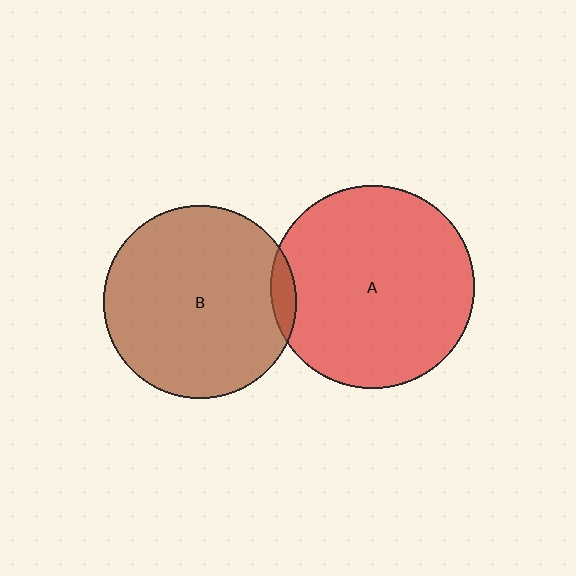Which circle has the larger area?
Circle A (red).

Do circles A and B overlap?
Yes.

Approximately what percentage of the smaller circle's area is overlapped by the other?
Approximately 5%.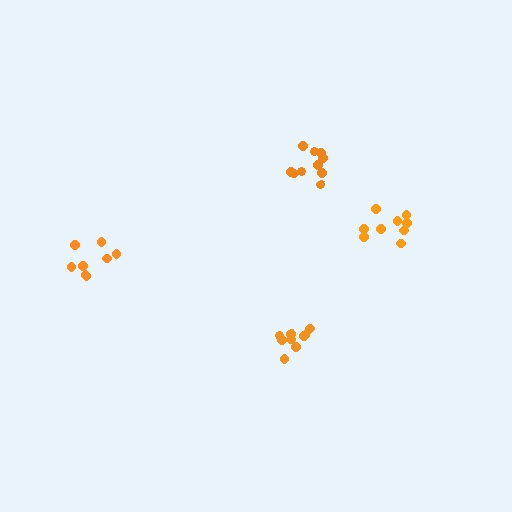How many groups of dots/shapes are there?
There are 4 groups.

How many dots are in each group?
Group 1: 9 dots, Group 2: 10 dots, Group 3: 10 dots, Group 4: 8 dots (37 total).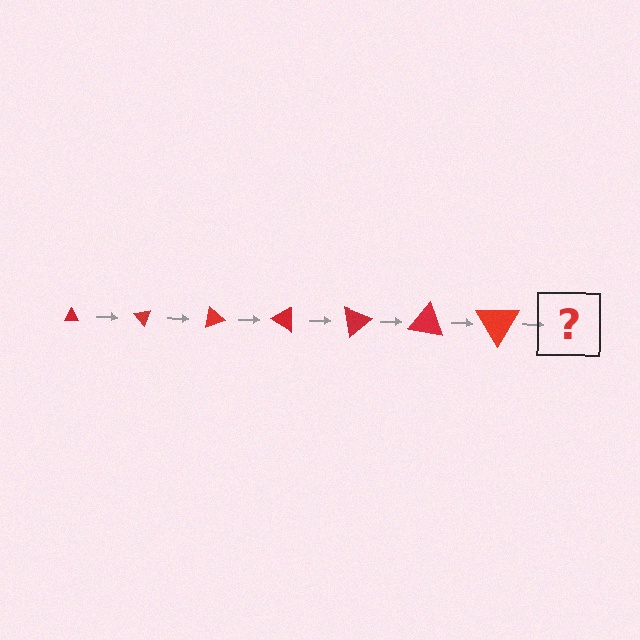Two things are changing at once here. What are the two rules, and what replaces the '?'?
The two rules are that the triangle grows larger each step and it rotates 50 degrees each step. The '?' should be a triangle, larger than the previous one and rotated 350 degrees from the start.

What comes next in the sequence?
The next element should be a triangle, larger than the previous one and rotated 350 degrees from the start.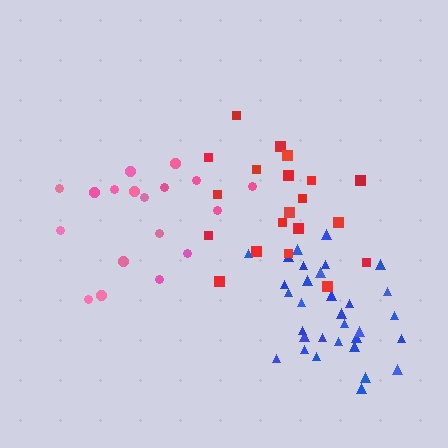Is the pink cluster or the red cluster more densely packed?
Pink.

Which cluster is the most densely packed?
Blue.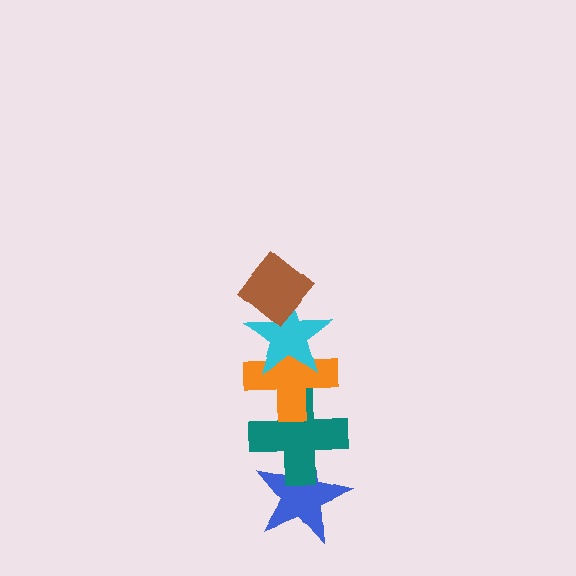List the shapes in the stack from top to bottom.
From top to bottom: the brown diamond, the cyan star, the orange cross, the teal cross, the blue star.